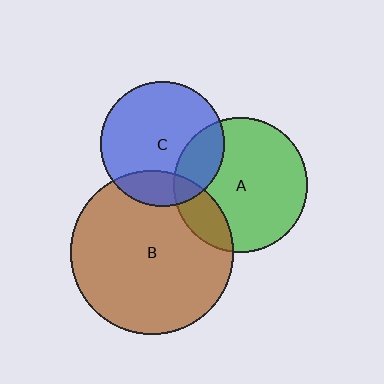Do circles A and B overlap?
Yes.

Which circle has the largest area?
Circle B (brown).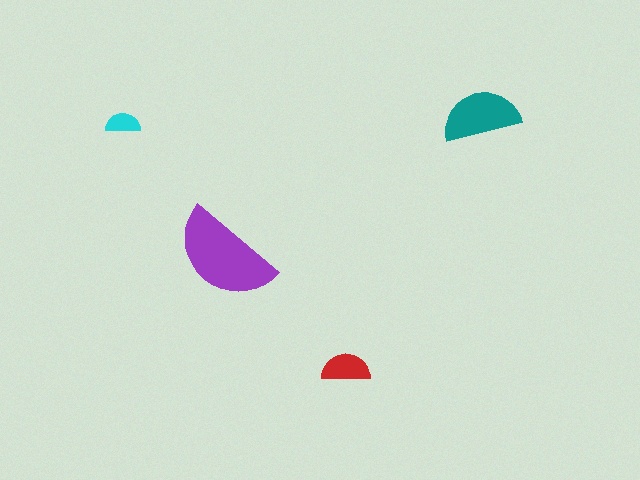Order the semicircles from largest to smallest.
the purple one, the teal one, the red one, the cyan one.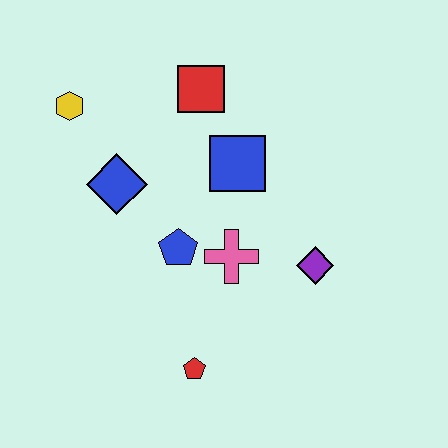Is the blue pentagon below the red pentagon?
No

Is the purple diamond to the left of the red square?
No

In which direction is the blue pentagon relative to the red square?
The blue pentagon is below the red square.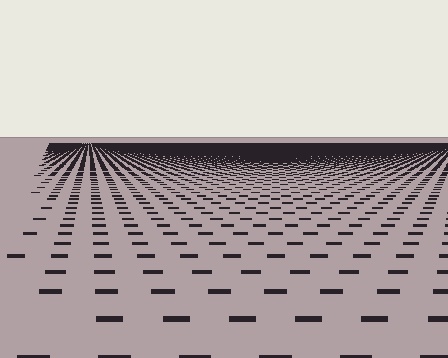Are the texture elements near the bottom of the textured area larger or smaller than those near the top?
Larger. Near the bottom, elements are closer to the viewer and appear at a bigger on-screen size.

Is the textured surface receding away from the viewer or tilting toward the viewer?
The surface is receding away from the viewer. Texture elements get smaller and denser toward the top.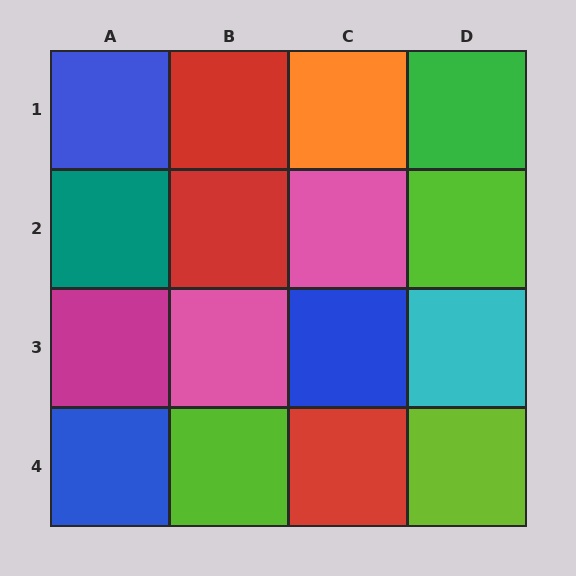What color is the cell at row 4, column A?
Blue.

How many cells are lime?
3 cells are lime.